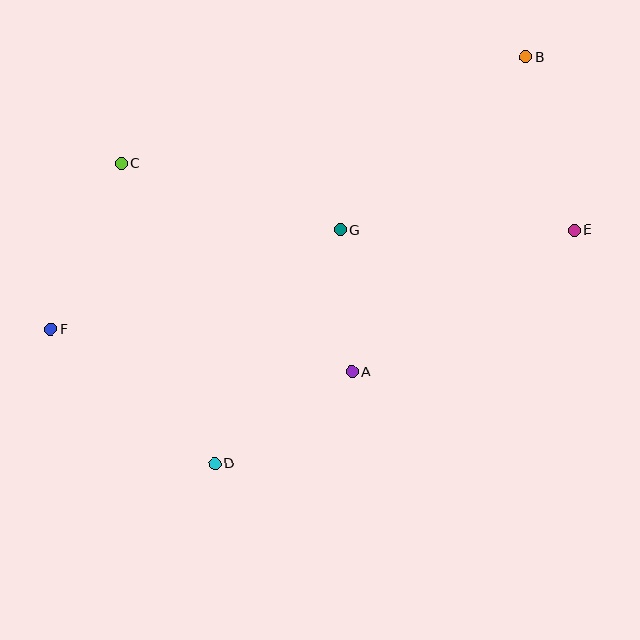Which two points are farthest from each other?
Points B and F are farthest from each other.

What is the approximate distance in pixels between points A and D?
The distance between A and D is approximately 165 pixels.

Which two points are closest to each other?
Points A and G are closest to each other.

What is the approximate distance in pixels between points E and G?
The distance between E and G is approximately 234 pixels.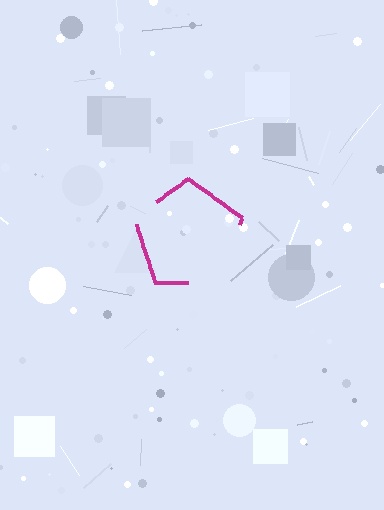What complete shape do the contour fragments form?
The contour fragments form a pentagon.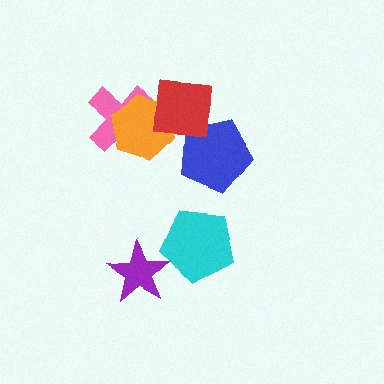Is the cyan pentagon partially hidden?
Yes, it is partially covered by another shape.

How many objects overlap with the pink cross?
2 objects overlap with the pink cross.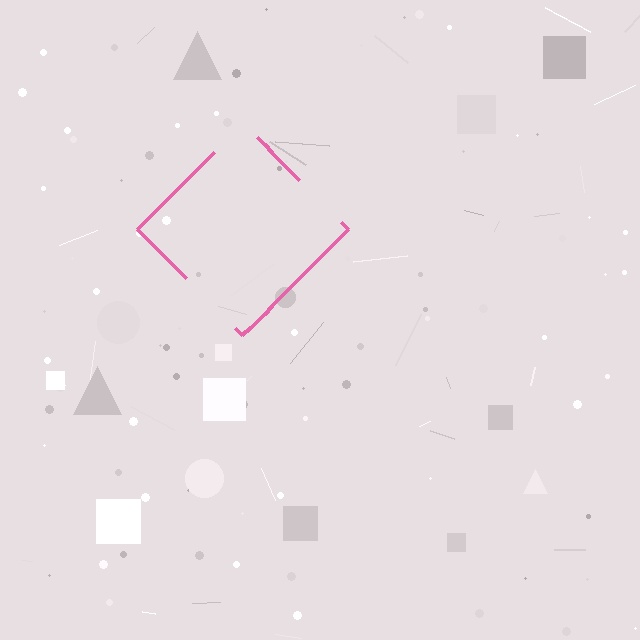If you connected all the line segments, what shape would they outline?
They would outline a diamond.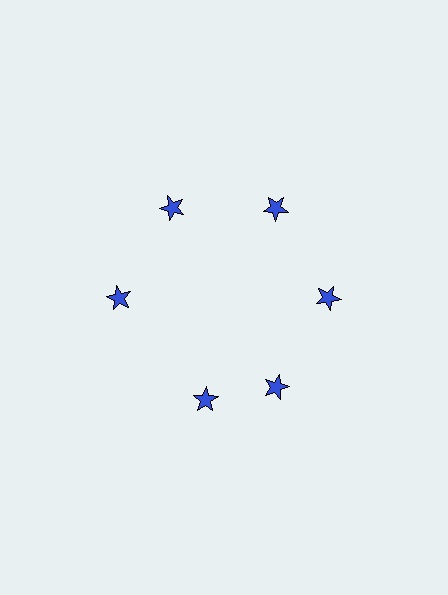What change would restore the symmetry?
The symmetry would be restored by rotating it back into even spacing with its neighbors so that all 6 stars sit at equal angles and equal distance from the center.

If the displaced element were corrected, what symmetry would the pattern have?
It would have 6-fold rotational symmetry — the pattern would map onto itself every 60 degrees.